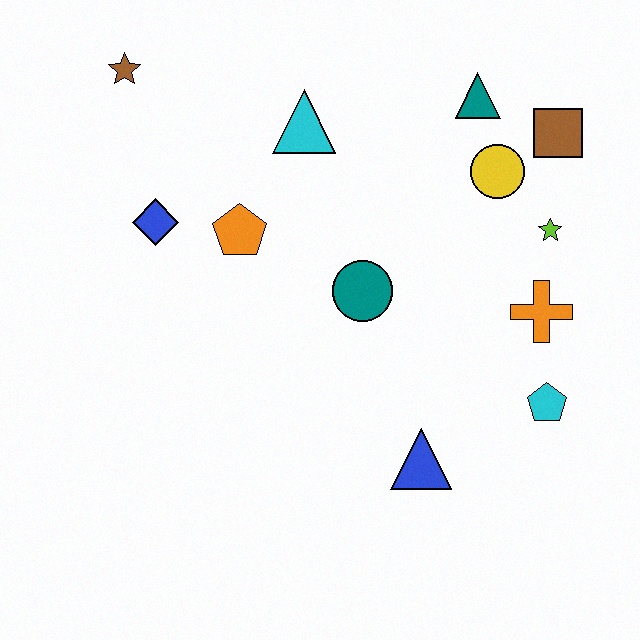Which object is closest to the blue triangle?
The cyan pentagon is closest to the blue triangle.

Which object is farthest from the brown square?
The brown star is farthest from the brown square.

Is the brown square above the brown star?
No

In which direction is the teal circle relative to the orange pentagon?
The teal circle is to the right of the orange pentagon.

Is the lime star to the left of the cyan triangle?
No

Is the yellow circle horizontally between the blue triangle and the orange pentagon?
No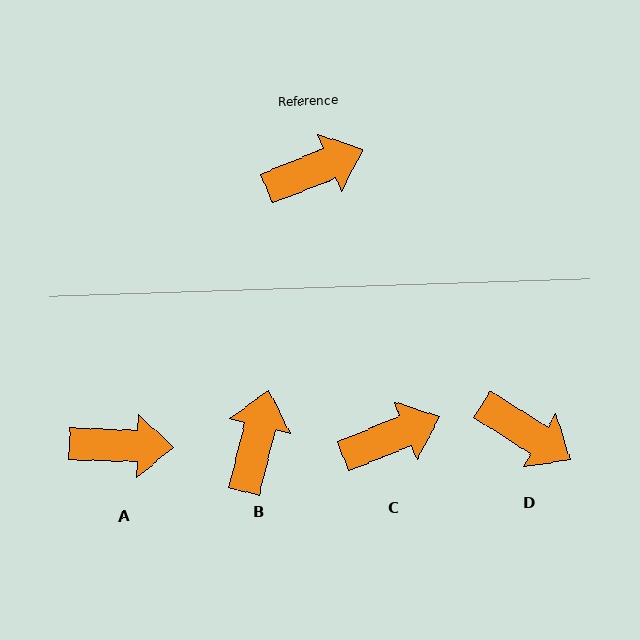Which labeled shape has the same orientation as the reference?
C.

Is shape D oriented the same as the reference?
No, it is off by about 54 degrees.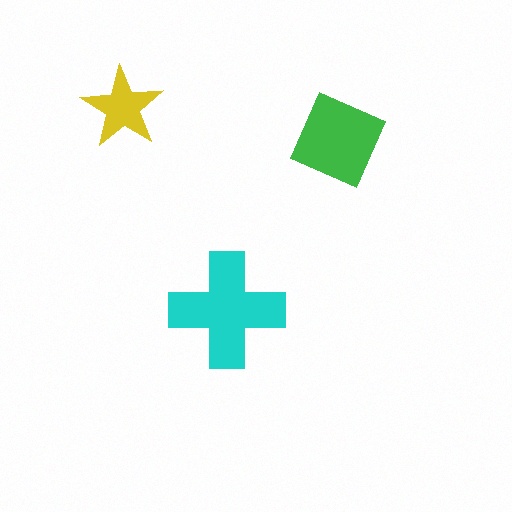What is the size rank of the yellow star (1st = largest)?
3rd.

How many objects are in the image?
There are 3 objects in the image.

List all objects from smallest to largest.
The yellow star, the green diamond, the cyan cross.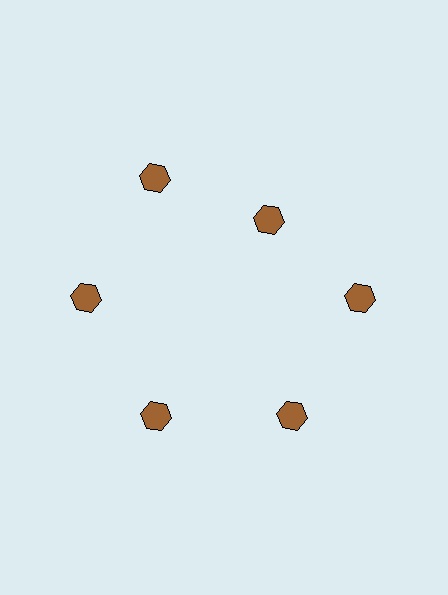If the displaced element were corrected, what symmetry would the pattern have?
It would have 6-fold rotational symmetry — the pattern would map onto itself every 60 degrees.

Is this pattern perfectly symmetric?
No. The 6 brown hexagons are arranged in a ring, but one element near the 1 o'clock position is pulled inward toward the center, breaking the 6-fold rotational symmetry.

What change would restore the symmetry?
The symmetry would be restored by moving it outward, back onto the ring so that all 6 hexagons sit at equal angles and equal distance from the center.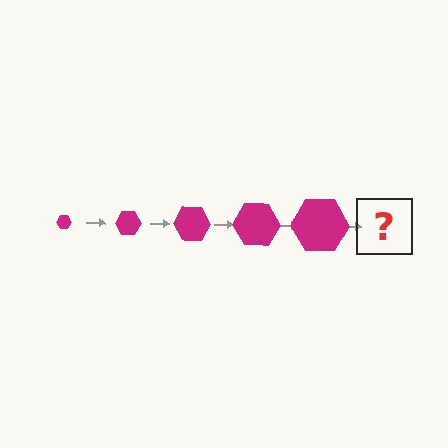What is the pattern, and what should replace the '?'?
The pattern is that the hexagon gets progressively larger each step. The '?' should be a magenta hexagon, larger than the previous one.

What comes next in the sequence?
The next element should be a magenta hexagon, larger than the previous one.